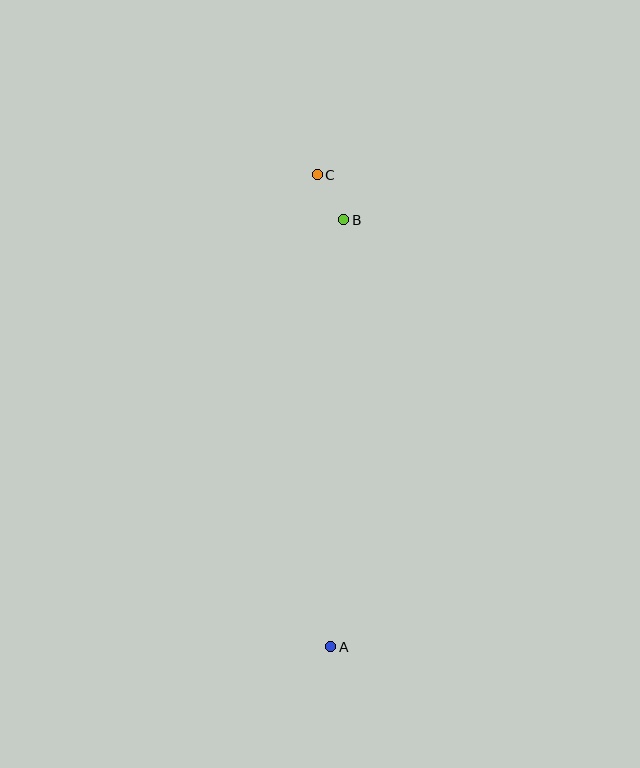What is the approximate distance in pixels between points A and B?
The distance between A and B is approximately 428 pixels.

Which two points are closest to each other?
Points B and C are closest to each other.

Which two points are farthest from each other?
Points A and C are farthest from each other.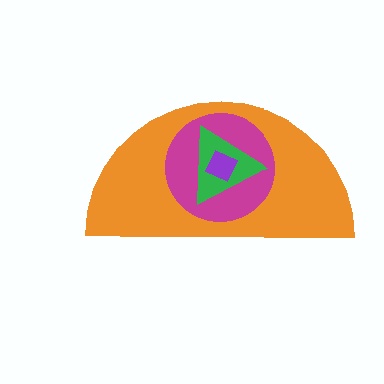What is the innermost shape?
The purple square.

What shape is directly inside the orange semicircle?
The magenta circle.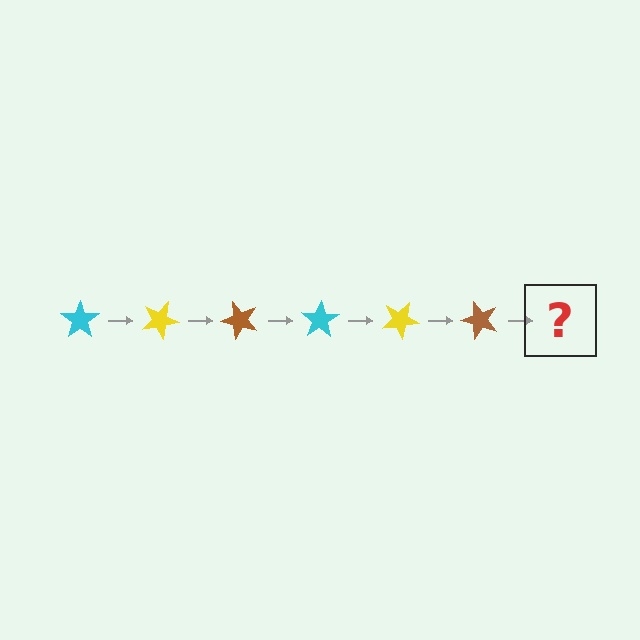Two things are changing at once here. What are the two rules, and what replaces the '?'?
The two rules are that it rotates 25 degrees each step and the color cycles through cyan, yellow, and brown. The '?' should be a cyan star, rotated 150 degrees from the start.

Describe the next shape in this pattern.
It should be a cyan star, rotated 150 degrees from the start.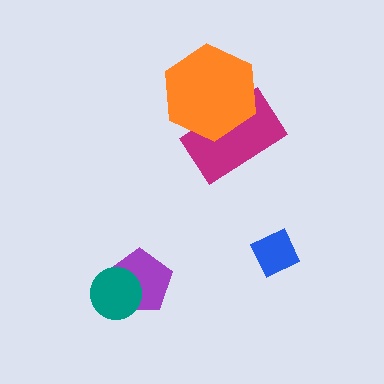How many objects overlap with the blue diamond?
0 objects overlap with the blue diamond.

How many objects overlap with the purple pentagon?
1 object overlaps with the purple pentagon.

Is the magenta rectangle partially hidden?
Yes, it is partially covered by another shape.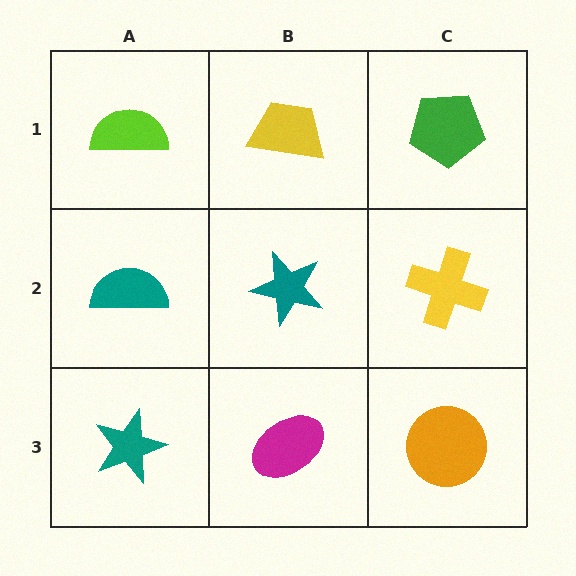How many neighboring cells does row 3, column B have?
3.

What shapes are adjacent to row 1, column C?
A yellow cross (row 2, column C), a yellow trapezoid (row 1, column B).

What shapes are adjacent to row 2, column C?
A green pentagon (row 1, column C), an orange circle (row 3, column C), a teal star (row 2, column B).